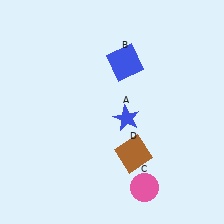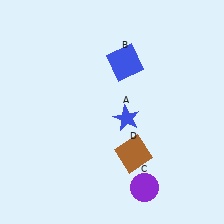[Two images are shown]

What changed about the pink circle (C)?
In Image 1, C is pink. In Image 2, it changed to purple.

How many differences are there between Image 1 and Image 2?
There is 1 difference between the two images.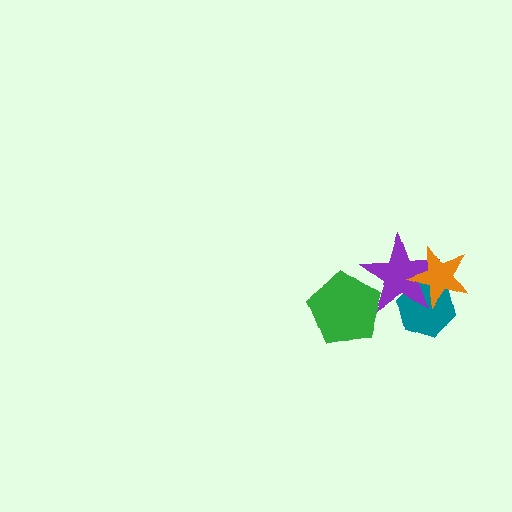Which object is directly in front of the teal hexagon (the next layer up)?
The purple star is directly in front of the teal hexagon.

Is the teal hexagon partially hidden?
Yes, it is partially covered by another shape.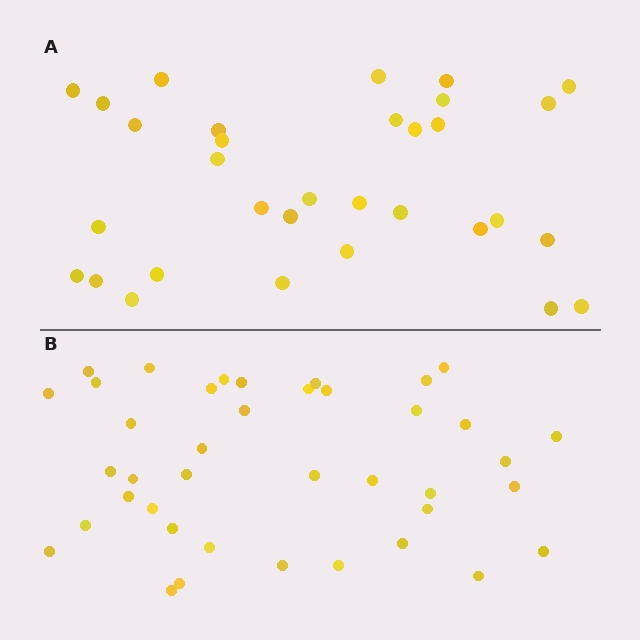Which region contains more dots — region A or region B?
Region B (the bottom region) has more dots.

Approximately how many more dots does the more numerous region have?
Region B has roughly 8 or so more dots than region A.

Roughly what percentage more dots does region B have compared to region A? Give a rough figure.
About 25% more.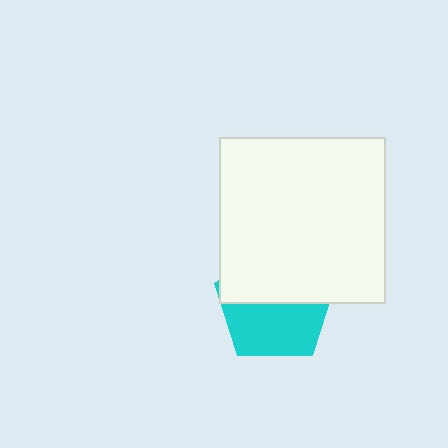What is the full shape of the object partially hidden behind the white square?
The partially hidden object is a cyan pentagon.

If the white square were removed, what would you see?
You would see the complete cyan pentagon.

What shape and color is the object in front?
The object in front is a white square.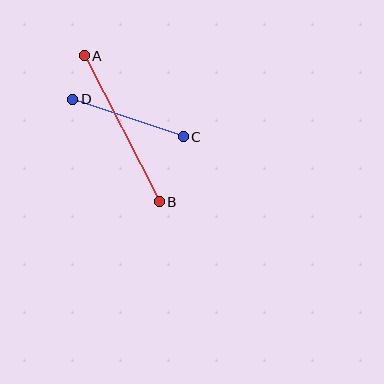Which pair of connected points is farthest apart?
Points A and B are farthest apart.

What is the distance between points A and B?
The distance is approximately 164 pixels.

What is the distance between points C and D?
The distance is approximately 117 pixels.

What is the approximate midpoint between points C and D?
The midpoint is at approximately (128, 118) pixels.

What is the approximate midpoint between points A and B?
The midpoint is at approximately (122, 129) pixels.